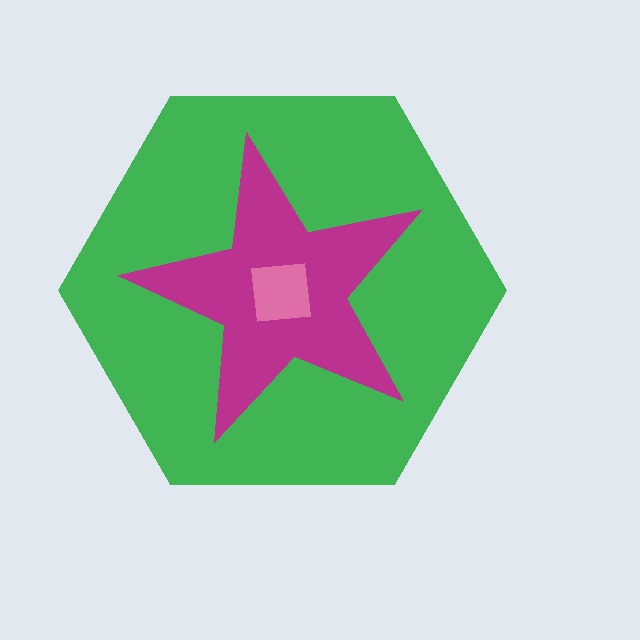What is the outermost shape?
The green hexagon.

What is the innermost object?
The pink square.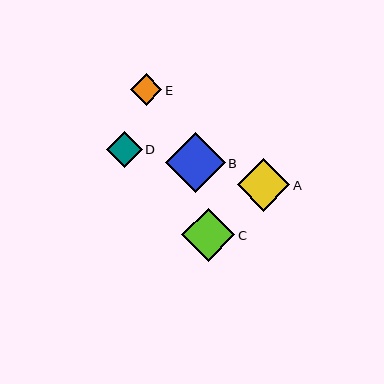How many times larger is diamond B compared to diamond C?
Diamond B is approximately 1.1 times the size of diamond C.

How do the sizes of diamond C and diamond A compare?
Diamond C and diamond A are approximately the same size.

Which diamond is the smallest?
Diamond E is the smallest with a size of approximately 32 pixels.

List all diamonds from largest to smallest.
From largest to smallest: B, C, A, D, E.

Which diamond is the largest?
Diamond B is the largest with a size of approximately 60 pixels.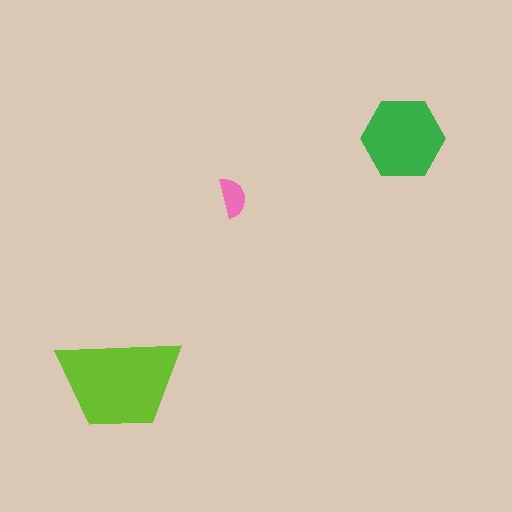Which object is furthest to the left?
The lime trapezoid is leftmost.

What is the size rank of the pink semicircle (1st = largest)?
3rd.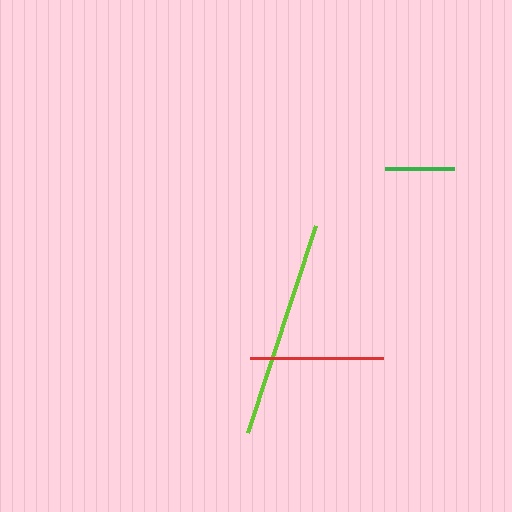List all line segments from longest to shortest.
From longest to shortest: lime, red, green.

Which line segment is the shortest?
The green line is the shortest at approximately 69 pixels.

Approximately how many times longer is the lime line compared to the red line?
The lime line is approximately 1.6 times the length of the red line.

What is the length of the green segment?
The green segment is approximately 69 pixels long.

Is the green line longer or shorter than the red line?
The red line is longer than the green line.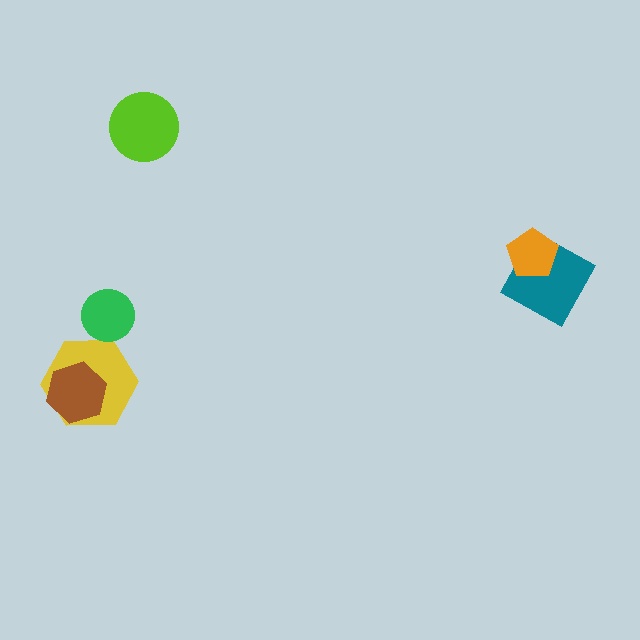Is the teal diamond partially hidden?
Yes, it is partially covered by another shape.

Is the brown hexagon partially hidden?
No, no other shape covers it.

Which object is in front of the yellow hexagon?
The brown hexagon is in front of the yellow hexagon.